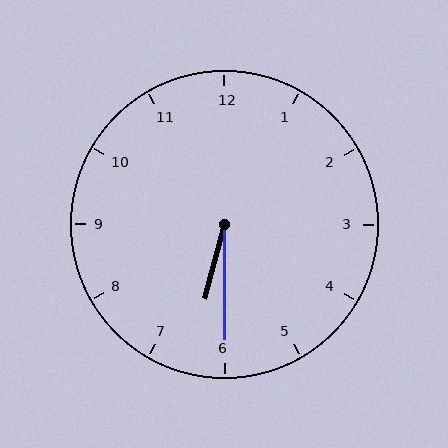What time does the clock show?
6:30.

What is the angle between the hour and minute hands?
Approximately 15 degrees.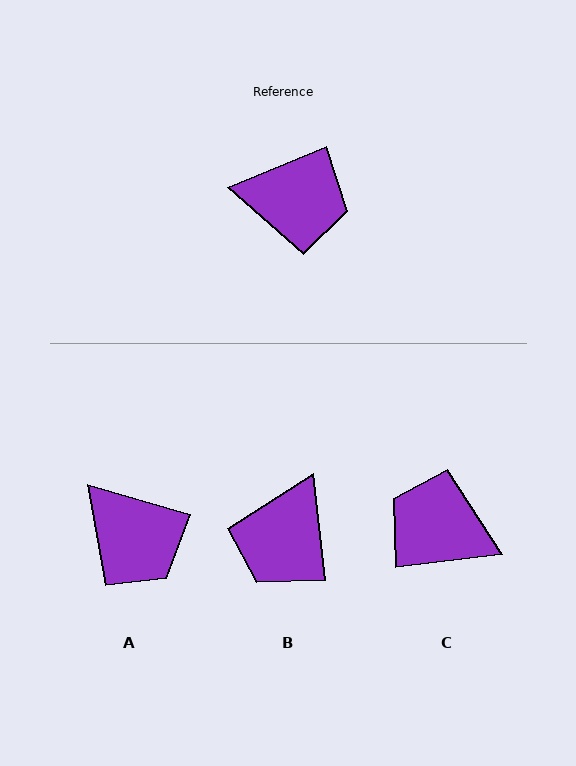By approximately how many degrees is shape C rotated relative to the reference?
Approximately 164 degrees counter-clockwise.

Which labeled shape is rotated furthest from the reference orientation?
C, about 164 degrees away.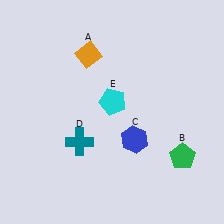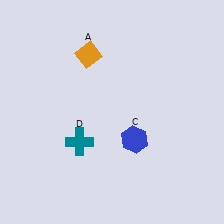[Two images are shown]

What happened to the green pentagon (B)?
The green pentagon (B) was removed in Image 2. It was in the bottom-right area of Image 1.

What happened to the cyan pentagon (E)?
The cyan pentagon (E) was removed in Image 2. It was in the top-right area of Image 1.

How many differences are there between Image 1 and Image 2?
There are 2 differences between the two images.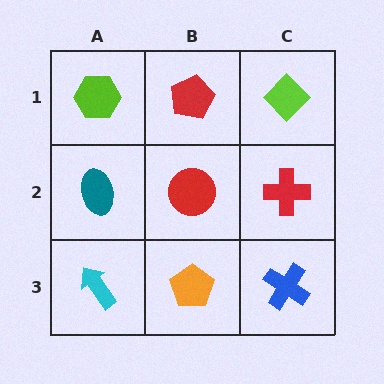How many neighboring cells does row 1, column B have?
3.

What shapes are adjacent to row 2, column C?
A lime diamond (row 1, column C), a blue cross (row 3, column C), a red circle (row 2, column B).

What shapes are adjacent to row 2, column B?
A red pentagon (row 1, column B), an orange pentagon (row 3, column B), a teal ellipse (row 2, column A), a red cross (row 2, column C).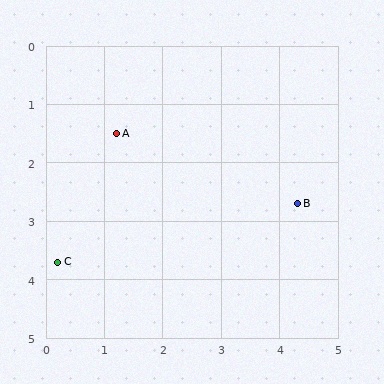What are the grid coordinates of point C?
Point C is at approximately (0.2, 3.7).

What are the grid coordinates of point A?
Point A is at approximately (1.2, 1.5).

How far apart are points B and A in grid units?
Points B and A are about 3.3 grid units apart.